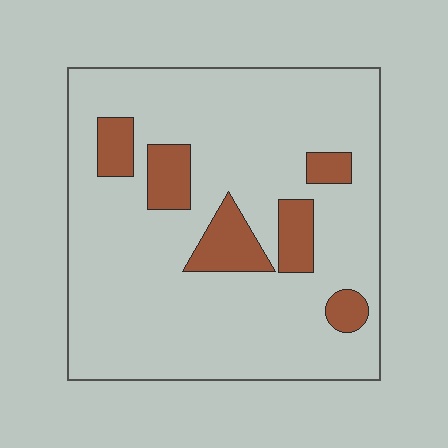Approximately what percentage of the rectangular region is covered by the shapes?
Approximately 15%.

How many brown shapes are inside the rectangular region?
6.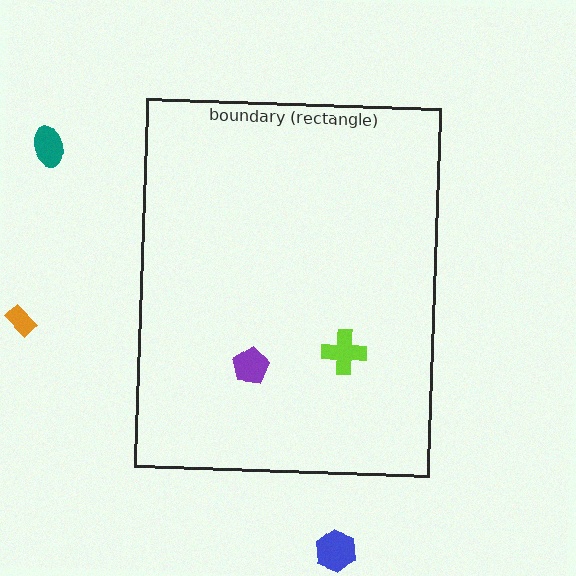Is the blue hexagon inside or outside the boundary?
Outside.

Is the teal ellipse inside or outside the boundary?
Outside.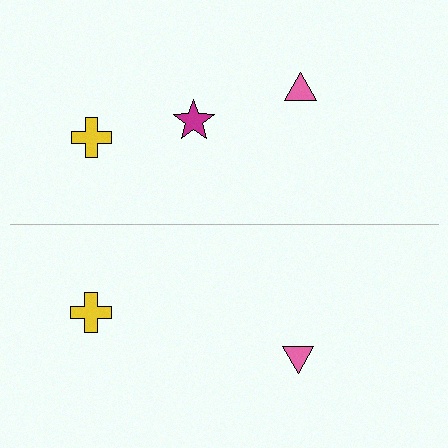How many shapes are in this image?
There are 5 shapes in this image.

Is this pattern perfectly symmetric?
No, the pattern is not perfectly symmetric. A magenta star is missing from the bottom side.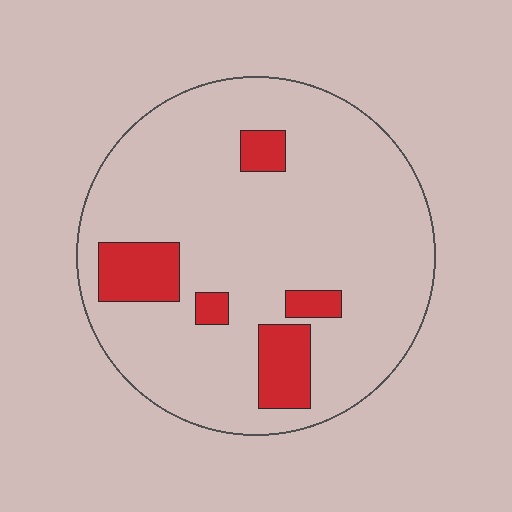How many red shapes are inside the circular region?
5.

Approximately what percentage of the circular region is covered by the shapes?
Approximately 15%.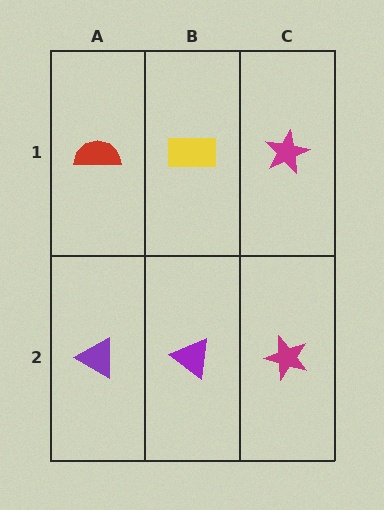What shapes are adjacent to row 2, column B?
A yellow rectangle (row 1, column B), a purple triangle (row 2, column A), a magenta star (row 2, column C).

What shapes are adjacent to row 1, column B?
A purple triangle (row 2, column B), a red semicircle (row 1, column A), a magenta star (row 1, column C).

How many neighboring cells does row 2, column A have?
2.